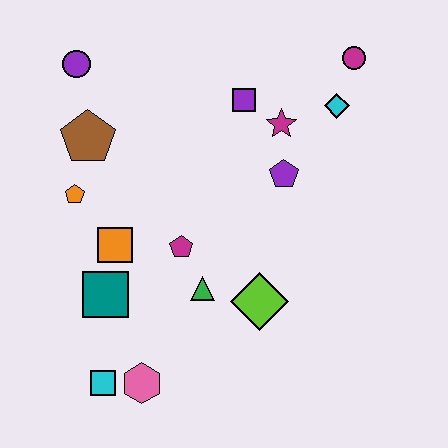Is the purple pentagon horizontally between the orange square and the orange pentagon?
No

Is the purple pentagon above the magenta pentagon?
Yes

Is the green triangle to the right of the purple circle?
Yes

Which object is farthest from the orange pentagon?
The magenta circle is farthest from the orange pentagon.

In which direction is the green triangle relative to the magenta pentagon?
The green triangle is below the magenta pentagon.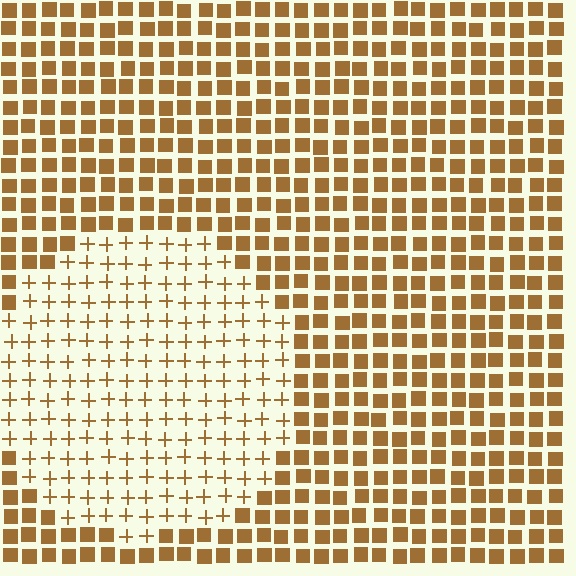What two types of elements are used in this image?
The image uses plus signs inside the circle region and squares outside it.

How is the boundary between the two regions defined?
The boundary is defined by a change in element shape: plus signs inside vs. squares outside. All elements share the same color and spacing.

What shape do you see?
I see a circle.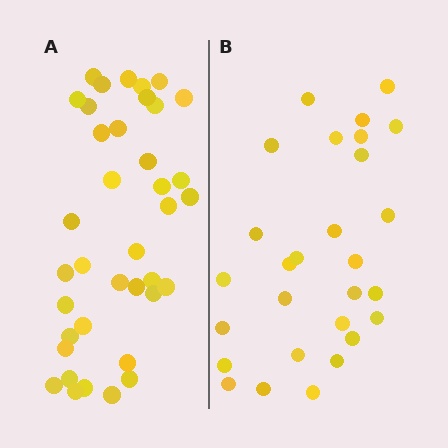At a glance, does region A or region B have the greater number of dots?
Region A (the left region) has more dots.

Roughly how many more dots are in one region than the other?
Region A has roughly 10 or so more dots than region B.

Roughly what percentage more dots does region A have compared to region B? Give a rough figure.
About 35% more.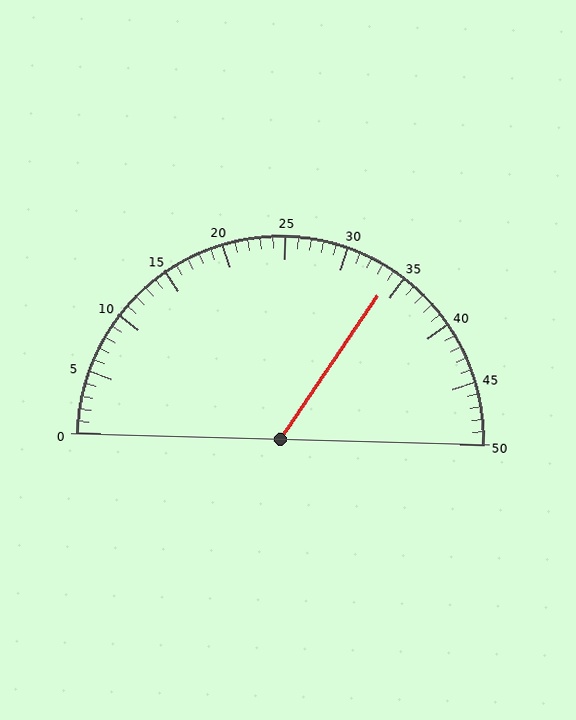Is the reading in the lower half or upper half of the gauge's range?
The reading is in the upper half of the range (0 to 50).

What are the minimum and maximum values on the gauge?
The gauge ranges from 0 to 50.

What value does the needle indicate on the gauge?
The needle indicates approximately 34.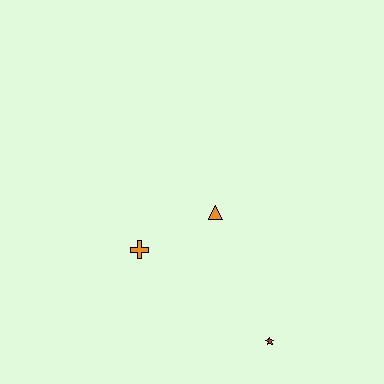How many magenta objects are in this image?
There are no magenta objects.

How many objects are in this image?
There are 3 objects.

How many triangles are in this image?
There is 1 triangle.